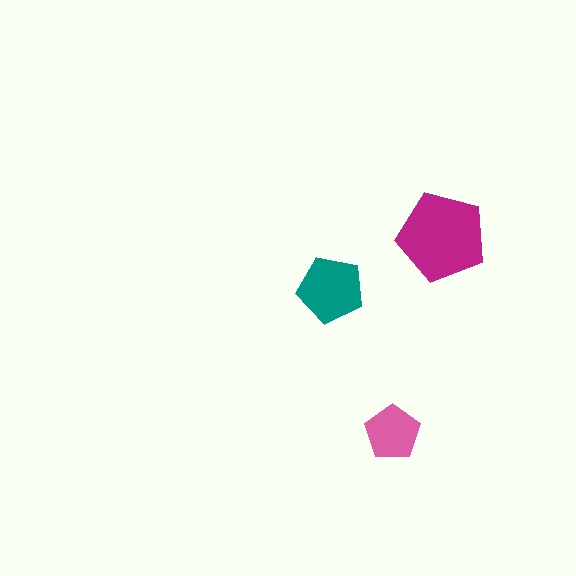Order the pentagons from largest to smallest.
the magenta one, the teal one, the pink one.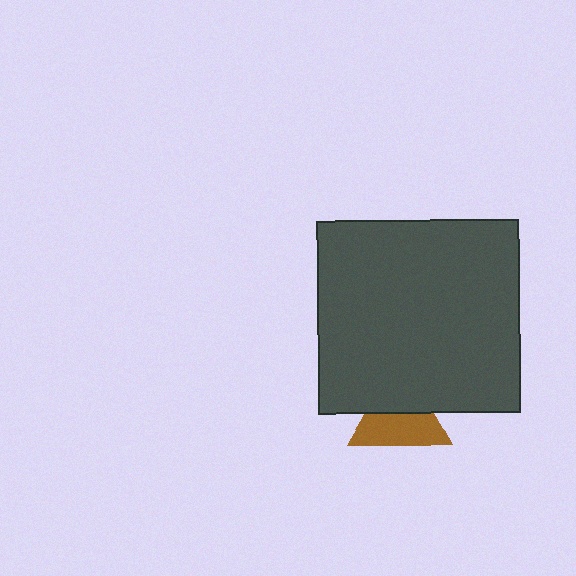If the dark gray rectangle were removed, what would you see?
You would see the complete brown triangle.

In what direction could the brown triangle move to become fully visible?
The brown triangle could move down. That would shift it out from behind the dark gray rectangle entirely.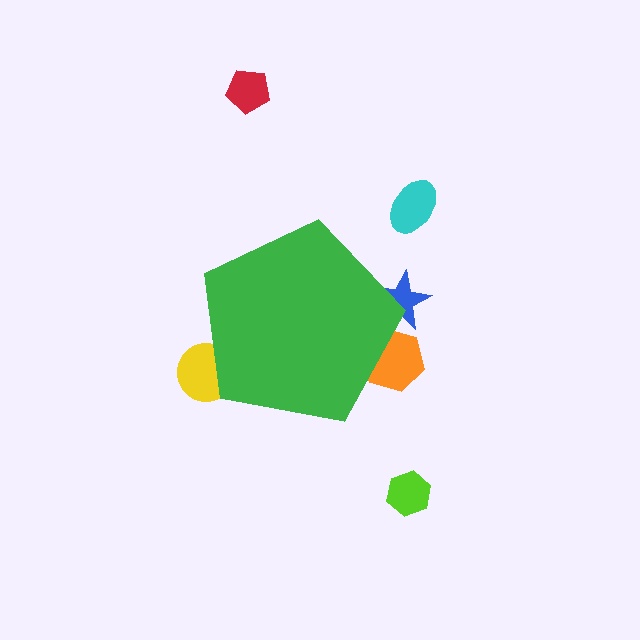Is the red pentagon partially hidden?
No, the red pentagon is fully visible.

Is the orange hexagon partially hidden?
Yes, the orange hexagon is partially hidden behind the green pentagon.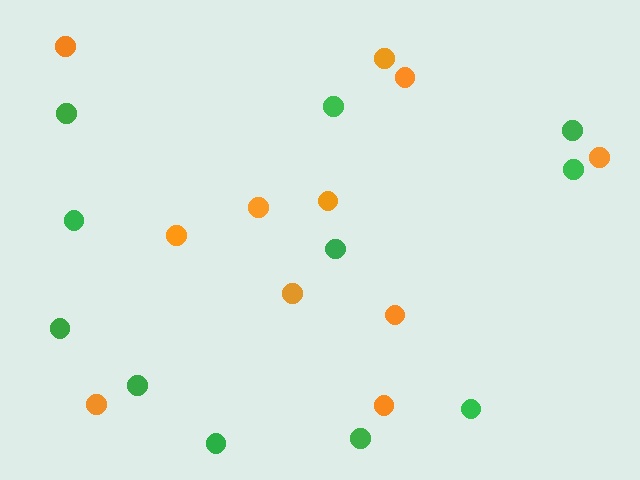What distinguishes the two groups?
There are 2 groups: one group of green circles (11) and one group of orange circles (11).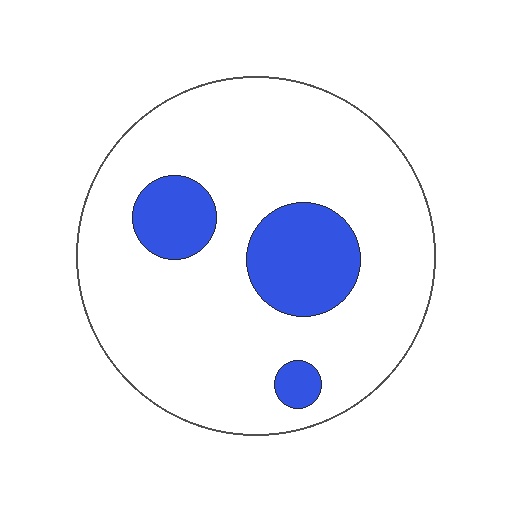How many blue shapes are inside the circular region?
3.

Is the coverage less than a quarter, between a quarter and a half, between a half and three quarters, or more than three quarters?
Less than a quarter.